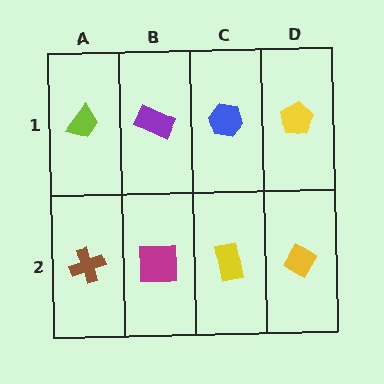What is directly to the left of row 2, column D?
A yellow rectangle.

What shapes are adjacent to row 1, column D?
A yellow diamond (row 2, column D), a blue hexagon (row 1, column C).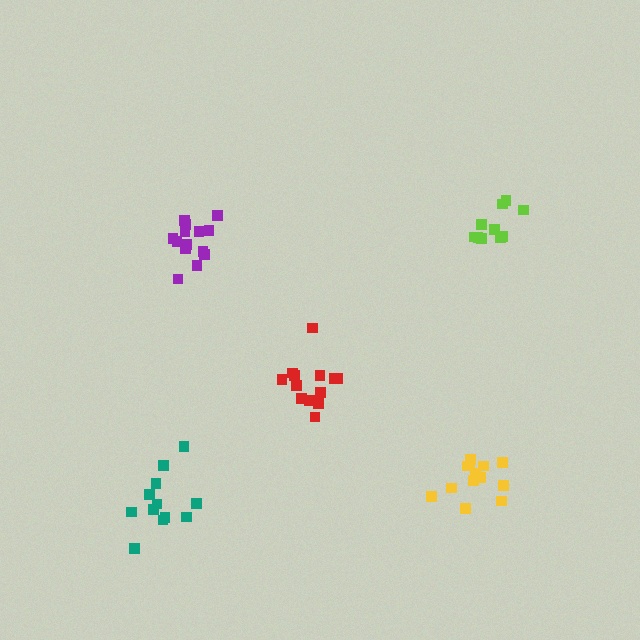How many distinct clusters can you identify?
There are 5 distinct clusters.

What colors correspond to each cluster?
The clusters are colored: teal, lime, purple, red, yellow.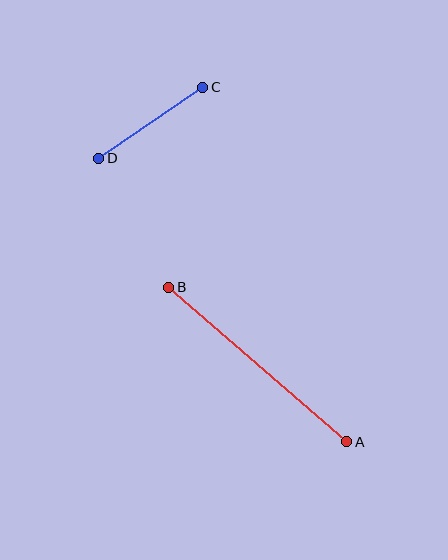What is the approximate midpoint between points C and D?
The midpoint is at approximately (151, 123) pixels.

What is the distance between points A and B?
The distance is approximately 236 pixels.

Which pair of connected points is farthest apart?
Points A and B are farthest apart.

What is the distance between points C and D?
The distance is approximately 126 pixels.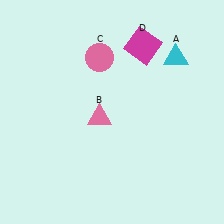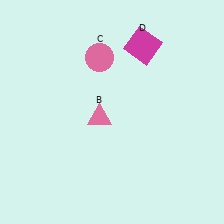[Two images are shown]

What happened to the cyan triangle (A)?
The cyan triangle (A) was removed in Image 2. It was in the top-right area of Image 1.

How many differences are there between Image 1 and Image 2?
There is 1 difference between the two images.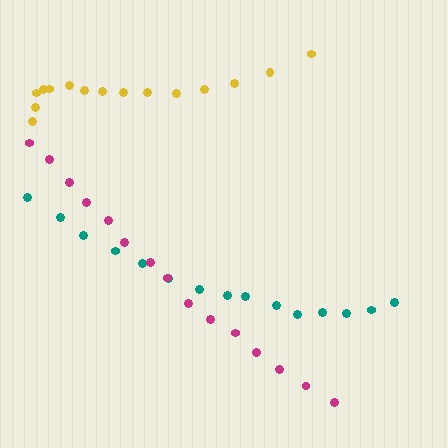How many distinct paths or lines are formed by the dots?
There are 3 distinct paths.